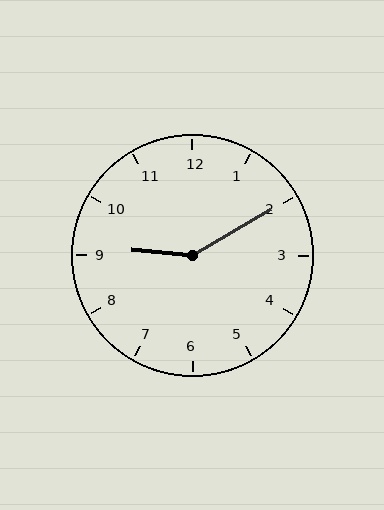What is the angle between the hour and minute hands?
Approximately 145 degrees.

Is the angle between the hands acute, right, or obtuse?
It is obtuse.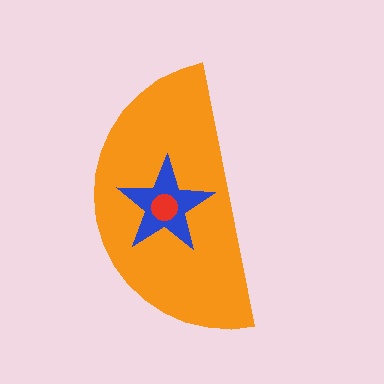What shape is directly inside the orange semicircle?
The blue star.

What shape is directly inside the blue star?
The red circle.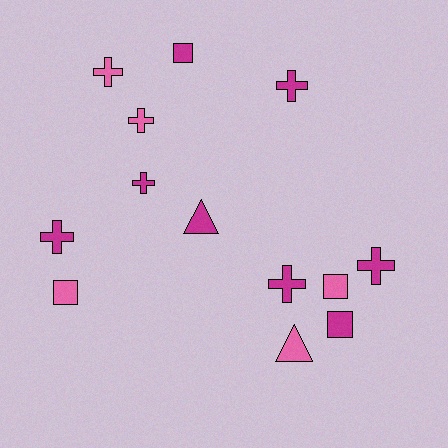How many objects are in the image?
There are 13 objects.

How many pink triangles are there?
There is 1 pink triangle.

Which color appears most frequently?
Magenta, with 8 objects.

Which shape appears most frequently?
Cross, with 7 objects.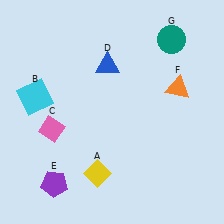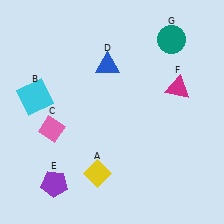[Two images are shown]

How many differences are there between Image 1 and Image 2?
There is 1 difference between the two images.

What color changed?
The triangle (F) changed from orange in Image 1 to magenta in Image 2.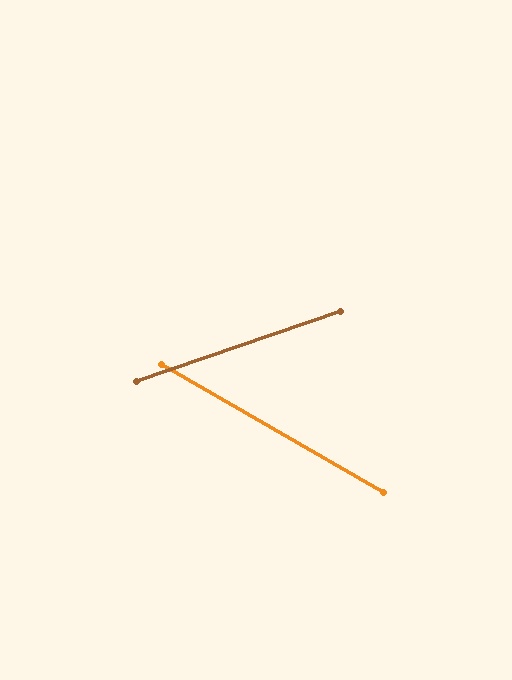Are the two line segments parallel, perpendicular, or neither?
Neither parallel nor perpendicular — they differ by about 49°.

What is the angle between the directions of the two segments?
Approximately 49 degrees.